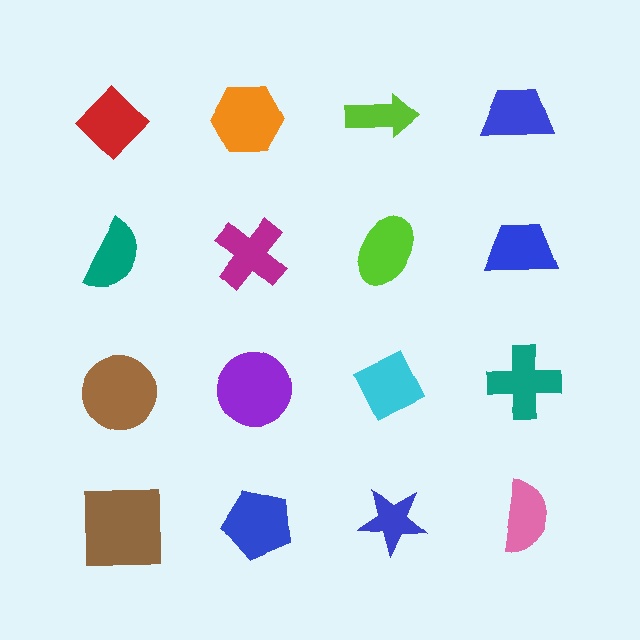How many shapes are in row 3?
4 shapes.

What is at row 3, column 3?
A cyan diamond.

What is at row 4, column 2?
A blue pentagon.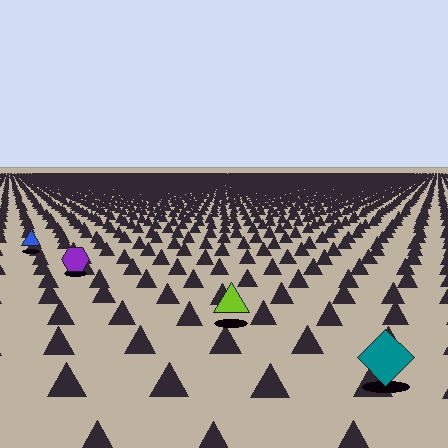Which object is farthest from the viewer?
The blue triangle is farthest from the viewer. It appears smaller and the ground texture around it is denser.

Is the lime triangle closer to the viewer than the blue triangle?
Yes. The lime triangle is closer — you can tell from the texture gradient: the ground texture is coarser near it.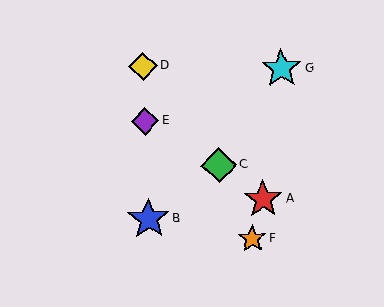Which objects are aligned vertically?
Objects B, D, E are aligned vertically.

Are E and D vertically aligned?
Yes, both are at x≈145.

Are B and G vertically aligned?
No, B is at x≈149 and G is at x≈281.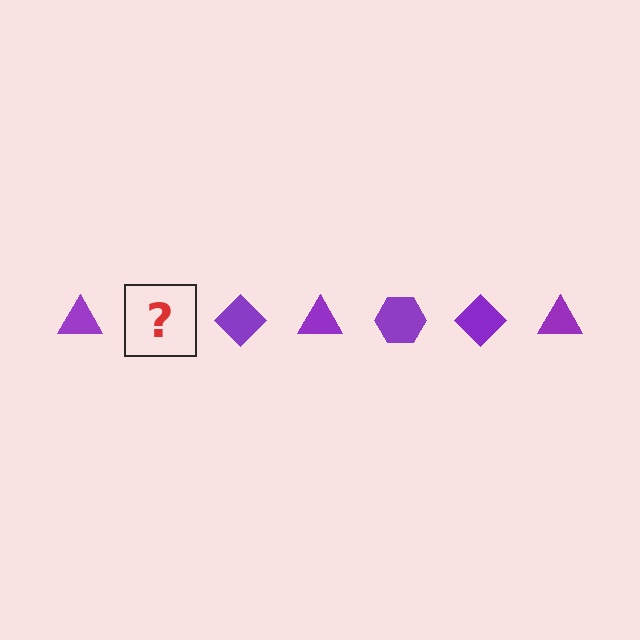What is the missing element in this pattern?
The missing element is a purple hexagon.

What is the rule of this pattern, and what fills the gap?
The rule is that the pattern cycles through triangle, hexagon, diamond shapes in purple. The gap should be filled with a purple hexagon.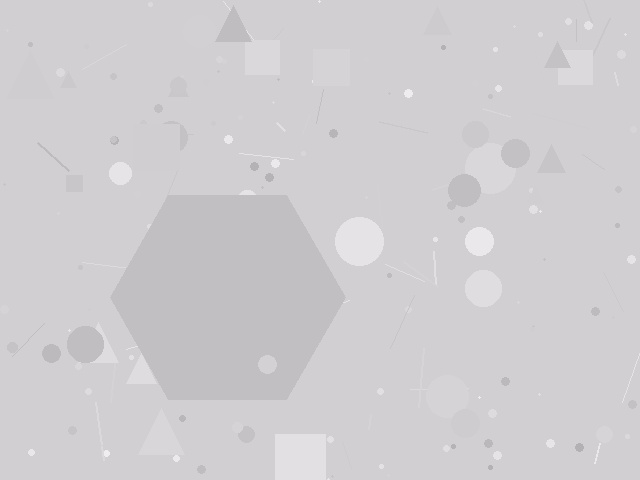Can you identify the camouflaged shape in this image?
The camouflaged shape is a hexagon.